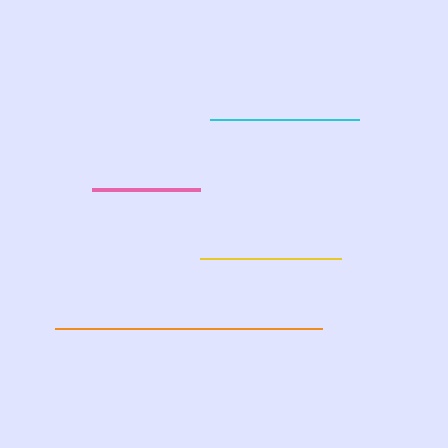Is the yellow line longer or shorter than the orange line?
The orange line is longer than the yellow line.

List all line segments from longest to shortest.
From longest to shortest: orange, cyan, yellow, pink.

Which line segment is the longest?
The orange line is the longest at approximately 267 pixels.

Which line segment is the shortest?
The pink line is the shortest at approximately 108 pixels.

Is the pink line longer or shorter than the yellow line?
The yellow line is longer than the pink line.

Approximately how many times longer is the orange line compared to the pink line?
The orange line is approximately 2.5 times the length of the pink line.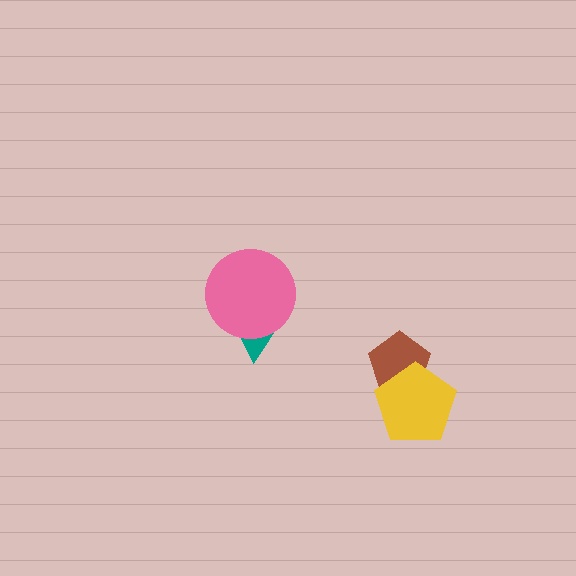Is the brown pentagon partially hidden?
Yes, it is partially covered by another shape.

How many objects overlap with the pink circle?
1 object overlaps with the pink circle.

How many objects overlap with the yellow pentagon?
1 object overlaps with the yellow pentagon.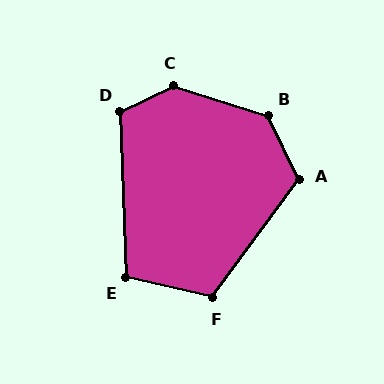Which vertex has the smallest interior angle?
E, at approximately 106 degrees.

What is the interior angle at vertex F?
Approximately 113 degrees (obtuse).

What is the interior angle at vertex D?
Approximately 114 degrees (obtuse).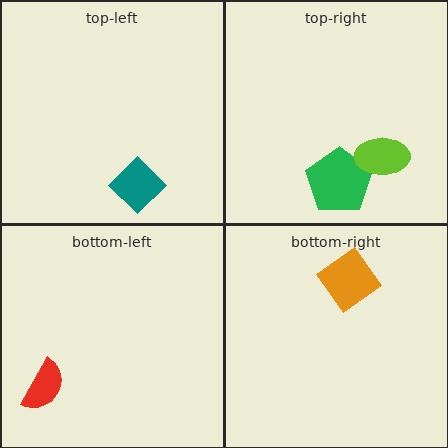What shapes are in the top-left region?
The teal diamond.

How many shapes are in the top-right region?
2.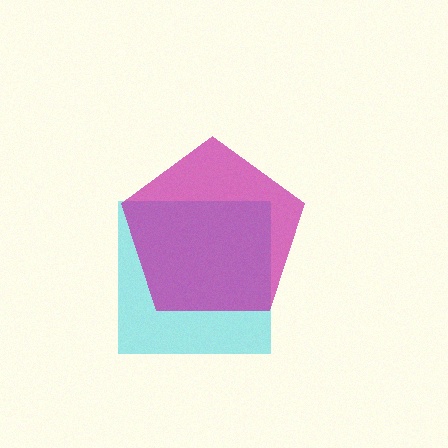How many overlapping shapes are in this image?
There are 2 overlapping shapes in the image.